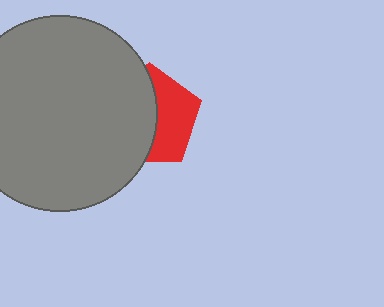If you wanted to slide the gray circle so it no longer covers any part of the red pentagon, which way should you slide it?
Slide it left — that is the most direct way to separate the two shapes.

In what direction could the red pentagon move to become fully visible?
The red pentagon could move right. That would shift it out from behind the gray circle entirely.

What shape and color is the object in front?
The object in front is a gray circle.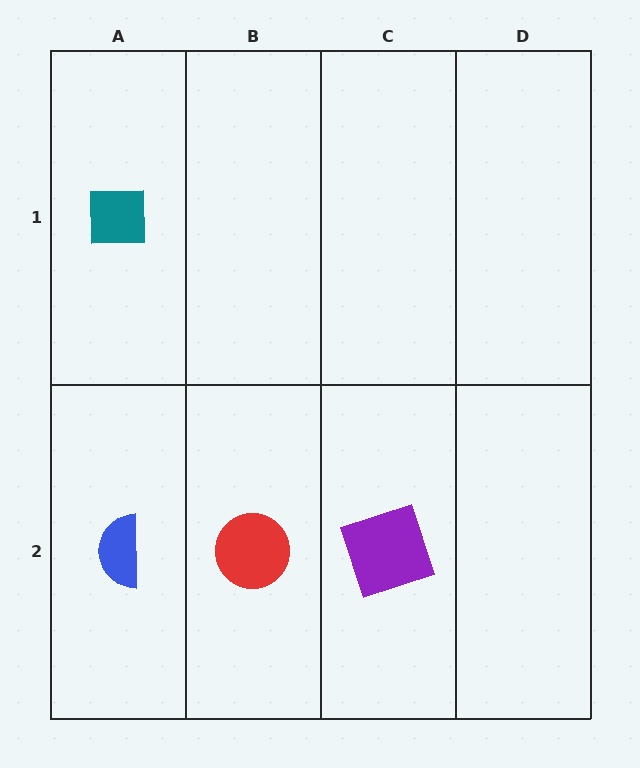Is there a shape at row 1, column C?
No, that cell is empty.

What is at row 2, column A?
A blue semicircle.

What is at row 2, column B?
A red circle.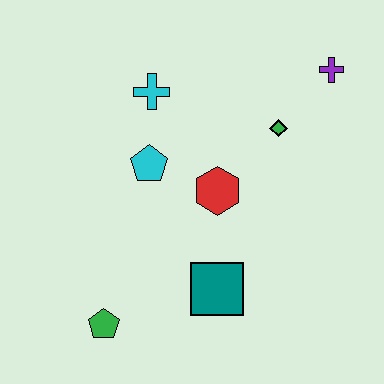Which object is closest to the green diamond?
The purple cross is closest to the green diamond.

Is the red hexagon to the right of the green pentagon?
Yes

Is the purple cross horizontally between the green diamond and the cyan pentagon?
No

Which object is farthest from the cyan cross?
The green pentagon is farthest from the cyan cross.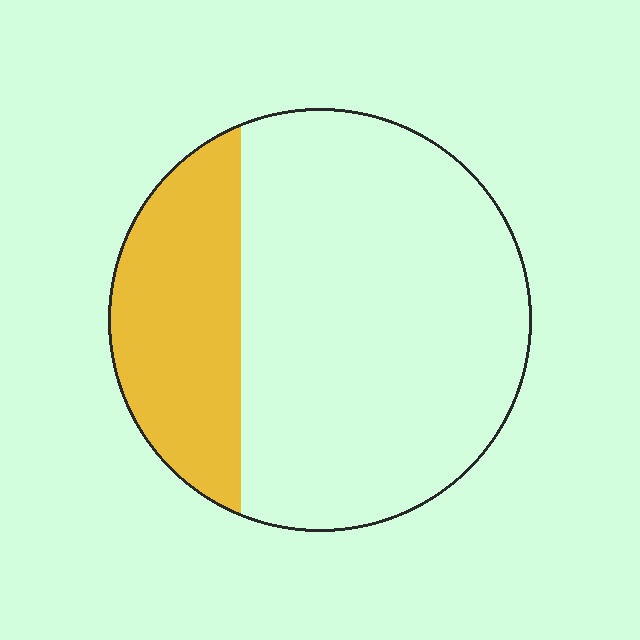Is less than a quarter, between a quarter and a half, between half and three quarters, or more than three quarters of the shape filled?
Between a quarter and a half.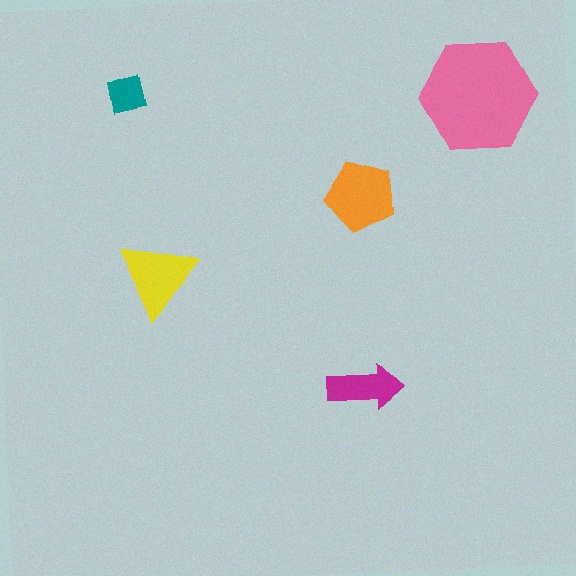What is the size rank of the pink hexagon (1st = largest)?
1st.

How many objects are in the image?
There are 5 objects in the image.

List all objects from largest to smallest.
The pink hexagon, the orange pentagon, the yellow triangle, the magenta arrow, the teal square.